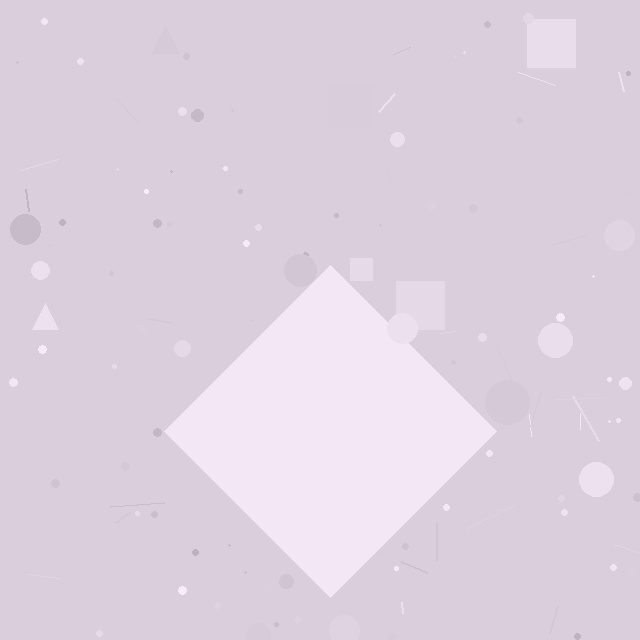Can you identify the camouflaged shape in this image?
The camouflaged shape is a diamond.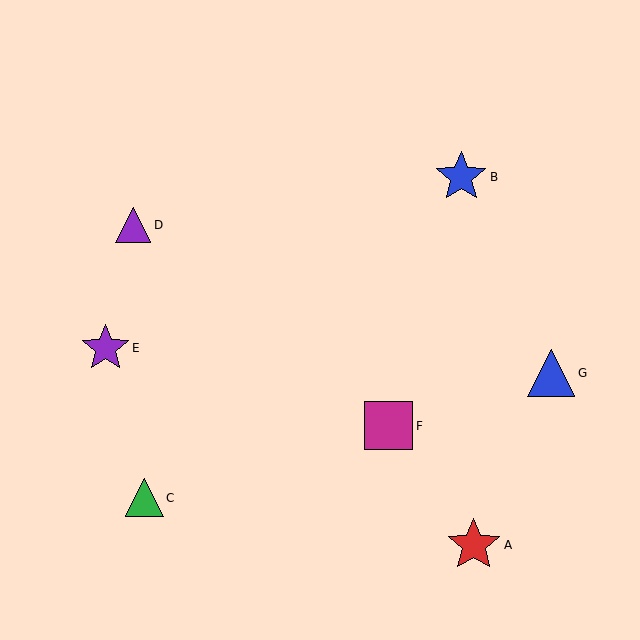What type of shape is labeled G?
Shape G is a blue triangle.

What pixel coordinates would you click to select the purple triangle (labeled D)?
Click at (133, 225) to select the purple triangle D.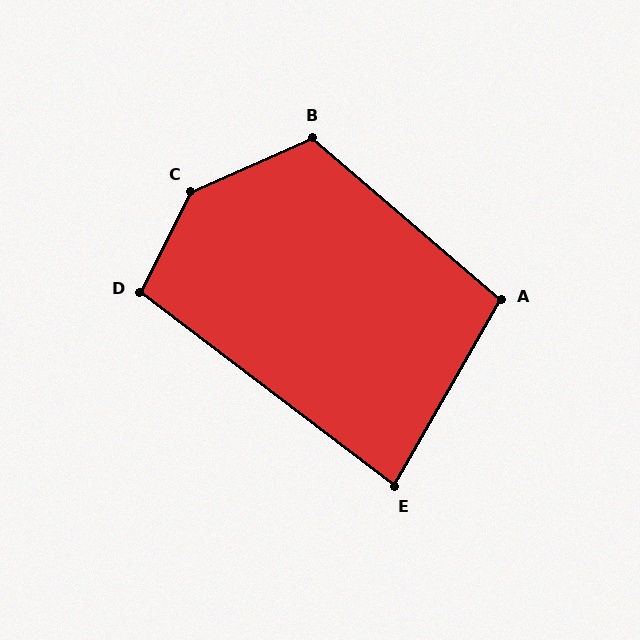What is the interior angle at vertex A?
Approximately 101 degrees (obtuse).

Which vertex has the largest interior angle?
C, at approximately 140 degrees.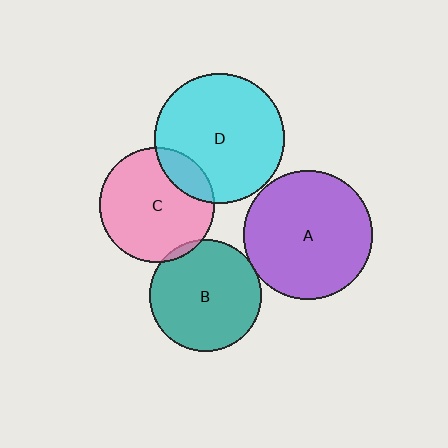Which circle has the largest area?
Circle D (cyan).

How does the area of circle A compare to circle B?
Approximately 1.3 times.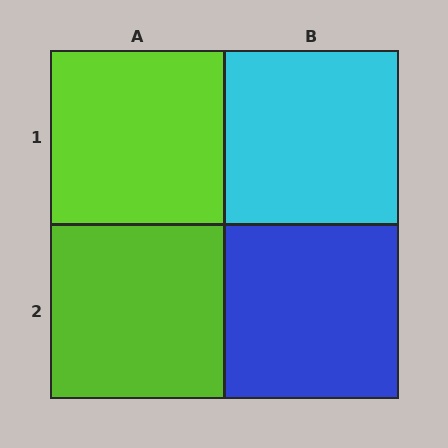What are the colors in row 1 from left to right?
Lime, cyan.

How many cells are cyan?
1 cell is cyan.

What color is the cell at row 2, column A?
Lime.